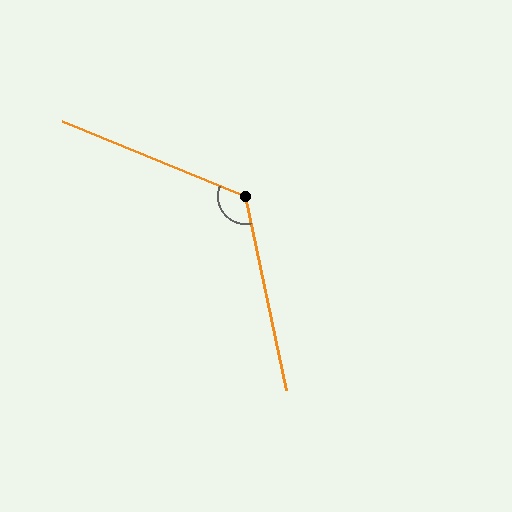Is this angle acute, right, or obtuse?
It is obtuse.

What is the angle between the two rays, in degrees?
Approximately 125 degrees.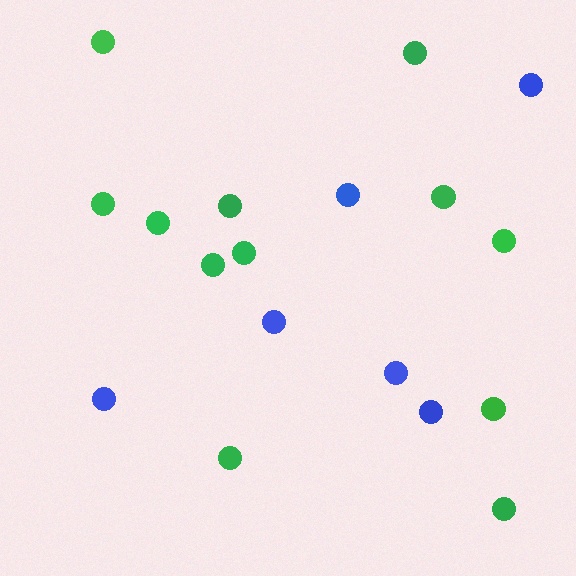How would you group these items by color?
There are 2 groups: one group of green circles (12) and one group of blue circles (6).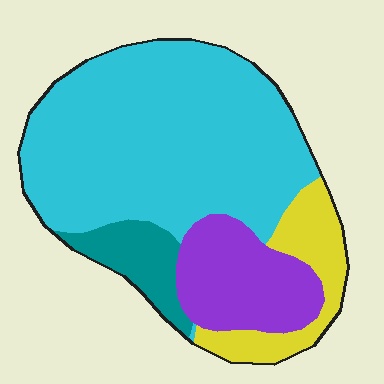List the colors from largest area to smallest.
From largest to smallest: cyan, purple, yellow, teal.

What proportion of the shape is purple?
Purple takes up less than a quarter of the shape.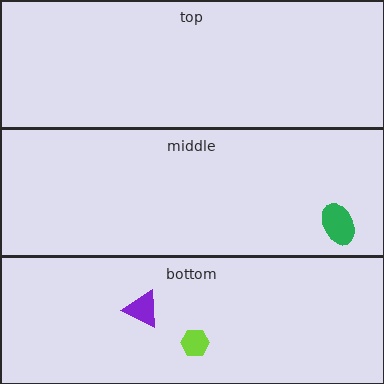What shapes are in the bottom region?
The purple triangle, the lime hexagon.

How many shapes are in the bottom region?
2.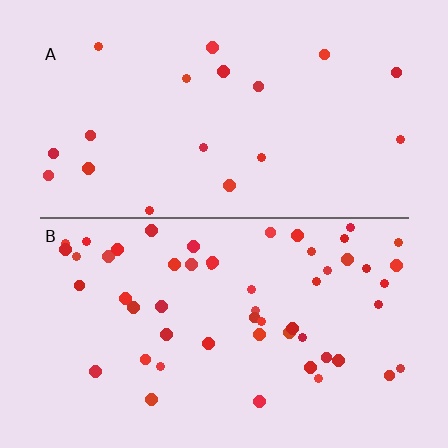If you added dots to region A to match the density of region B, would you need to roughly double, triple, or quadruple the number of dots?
Approximately triple.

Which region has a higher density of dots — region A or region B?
B (the bottom).